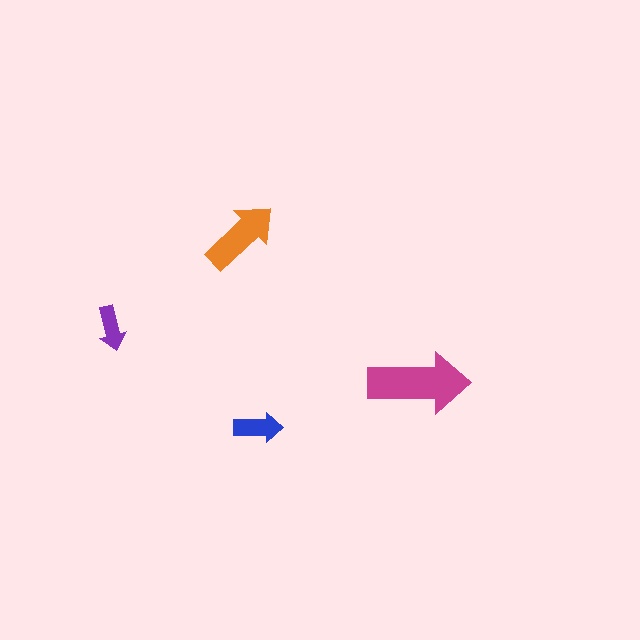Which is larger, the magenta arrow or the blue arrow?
The magenta one.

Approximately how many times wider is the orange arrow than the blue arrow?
About 1.5 times wider.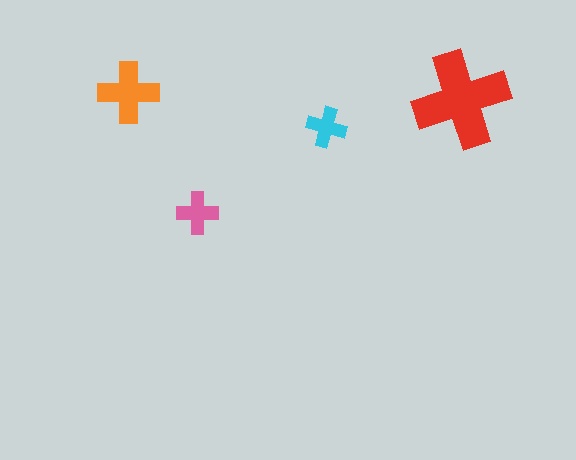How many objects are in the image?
There are 4 objects in the image.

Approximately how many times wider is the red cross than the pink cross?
About 2.5 times wider.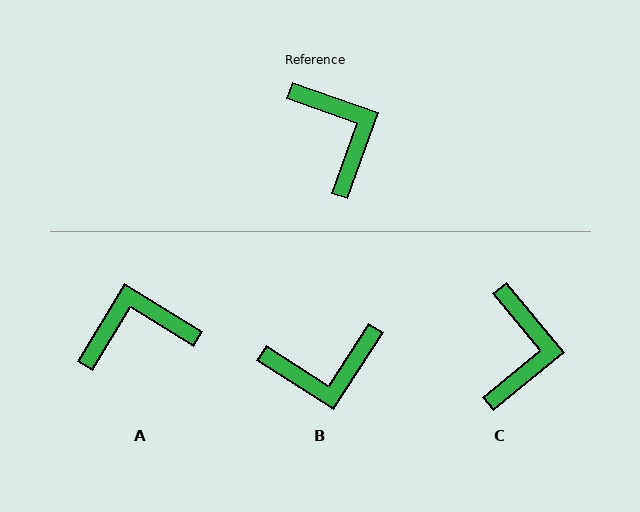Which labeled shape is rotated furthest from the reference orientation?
B, about 103 degrees away.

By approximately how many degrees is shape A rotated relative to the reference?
Approximately 78 degrees counter-clockwise.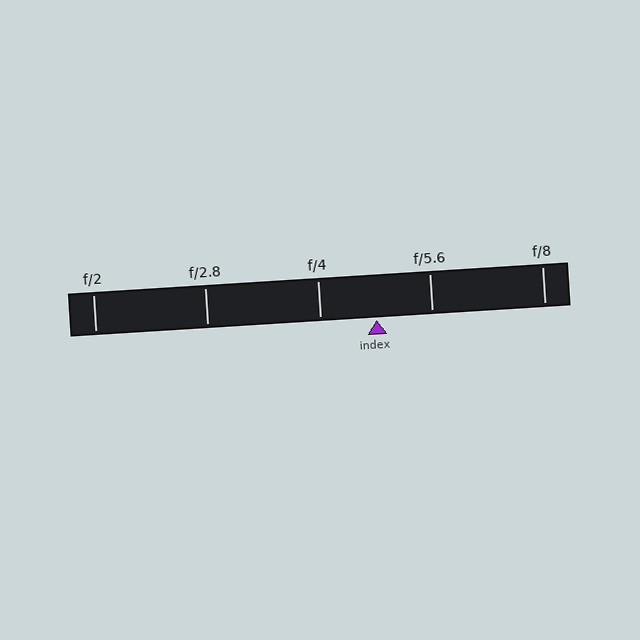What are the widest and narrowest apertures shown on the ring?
The widest aperture shown is f/2 and the narrowest is f/8.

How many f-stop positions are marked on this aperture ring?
There are 5 f-stop positions marked.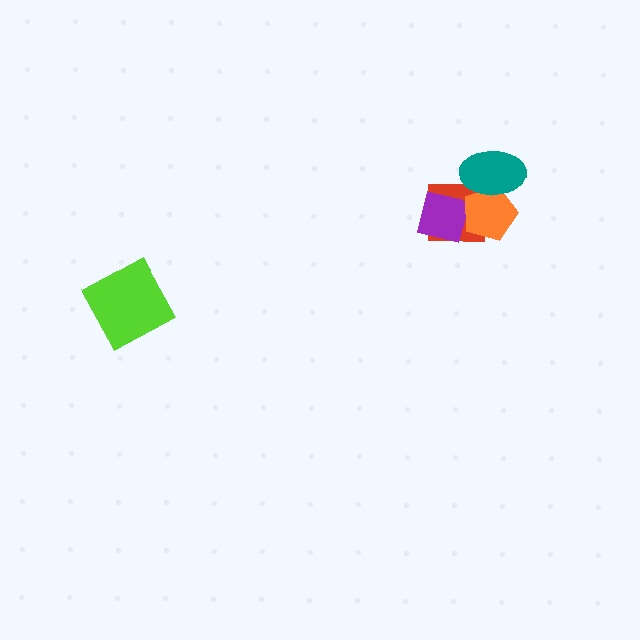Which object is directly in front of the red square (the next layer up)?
The purple square is directly in front of the red square.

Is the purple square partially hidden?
Yes, it is partially covered by another shape.